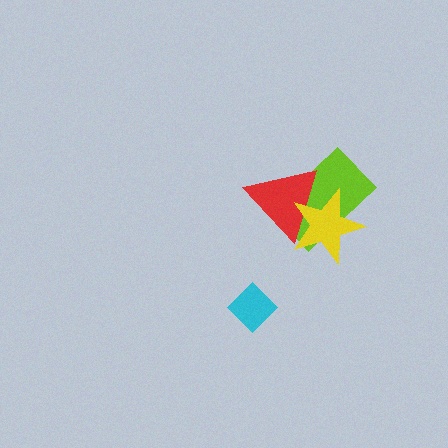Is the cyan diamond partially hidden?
No, no other shape covers it.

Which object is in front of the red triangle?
The yellow star is in front of the red triangle.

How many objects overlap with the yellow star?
2 objects overlap with the yellow star.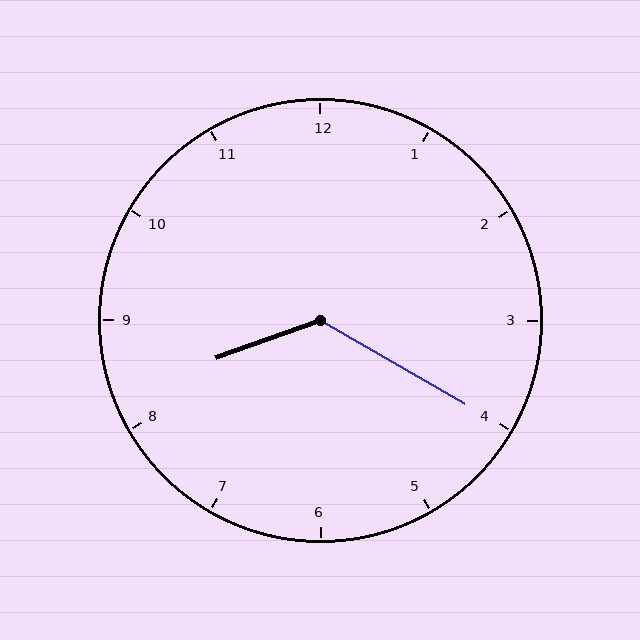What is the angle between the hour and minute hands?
Approximately 130 degrees.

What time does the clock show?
8:20.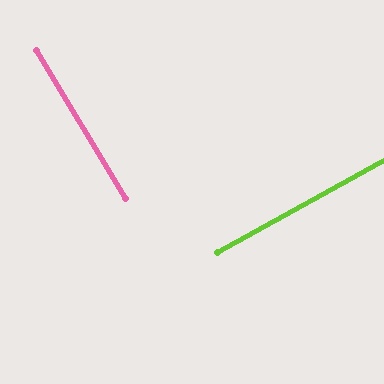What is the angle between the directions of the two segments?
Approximately 88 degrees.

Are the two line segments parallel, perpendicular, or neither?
Perpendicular — they meet at approximately 88°.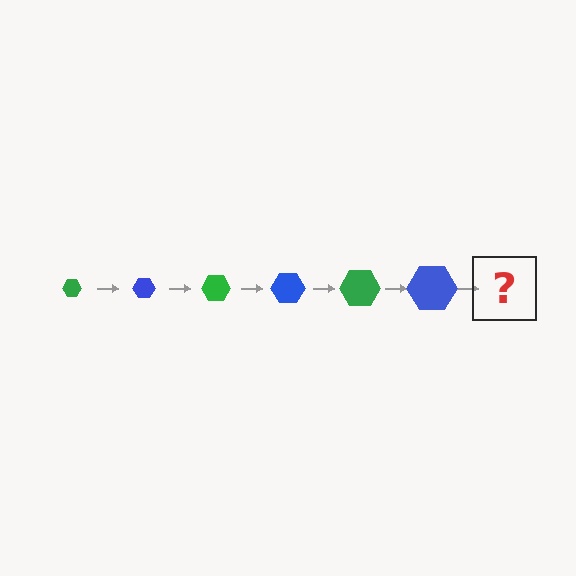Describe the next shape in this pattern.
It should be a green hexagon, larger than the previous one.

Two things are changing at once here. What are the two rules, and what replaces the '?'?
The two rules are that the hexagon grows larger each step and the color cycles through green and blue. The '?' should be a green hexagon, larger than the previous one.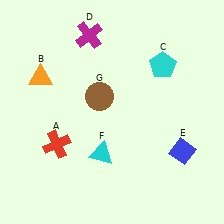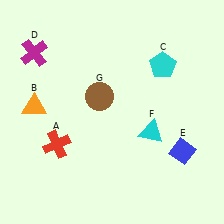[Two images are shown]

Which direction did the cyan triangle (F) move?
The cyan triangle (F) moved right.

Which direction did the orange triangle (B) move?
The orange triangle (B) moved down.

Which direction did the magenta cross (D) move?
The magenta cross (D) moved left.